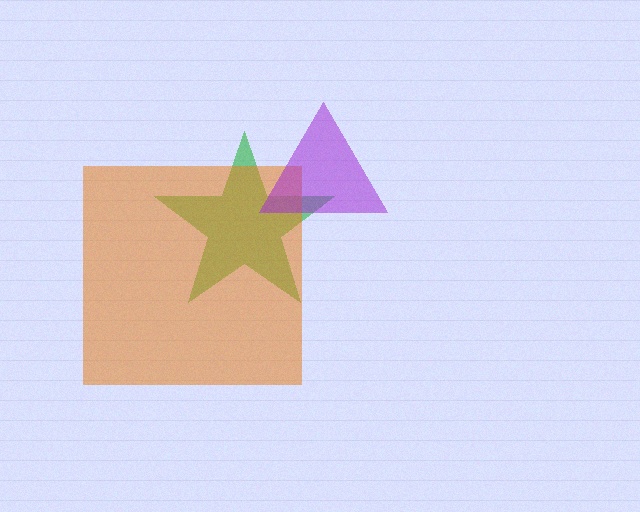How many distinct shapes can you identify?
There are 3 distinct shapes: a green star, an orange square, a purple triangle.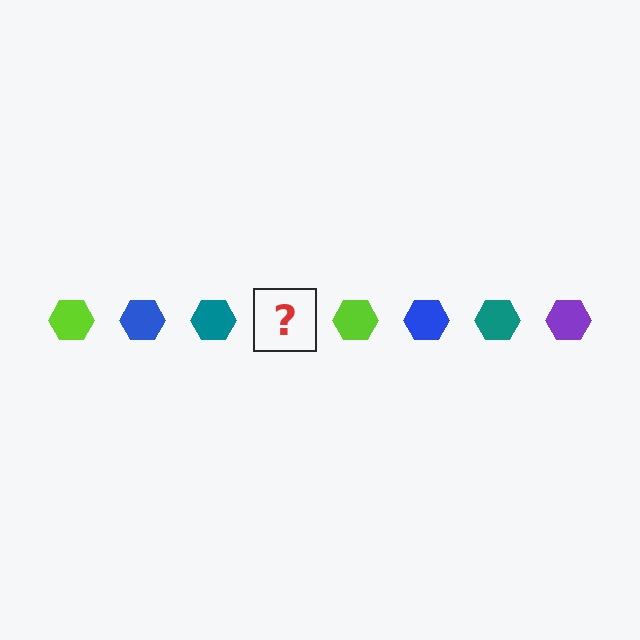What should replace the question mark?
The question mark should be replaced with a purple hexagon.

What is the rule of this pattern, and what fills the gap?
The rule is that the pattern cycles through lime, blue, teal, purple hexagons. The gap should be filled with a purple hexagon.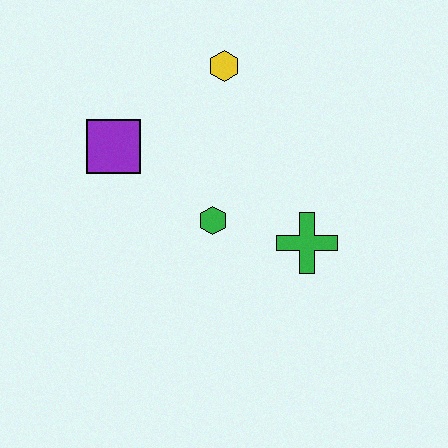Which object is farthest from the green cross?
The purple square is farthest from the green cross.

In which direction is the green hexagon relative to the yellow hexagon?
The green hexagon is below the yellow hexagon.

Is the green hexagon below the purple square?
Yes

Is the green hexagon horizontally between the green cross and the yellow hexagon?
No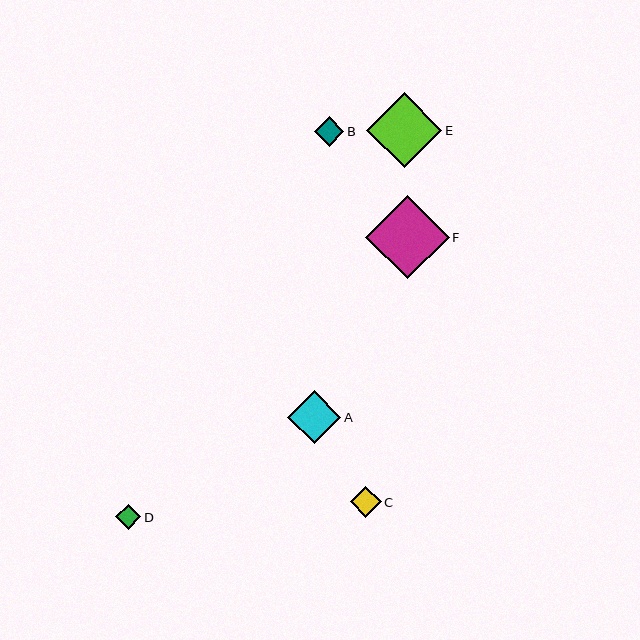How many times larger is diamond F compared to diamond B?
Diamond F is approximately 2.8 times the size of diamond B.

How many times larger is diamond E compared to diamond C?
Diamond E is approximately 2.4 times the size of diamond C.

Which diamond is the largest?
Diamond F is the largest with a size of approximately 84 pixels.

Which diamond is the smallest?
Diamond D is the smallest with a size of approximately 25 pixels.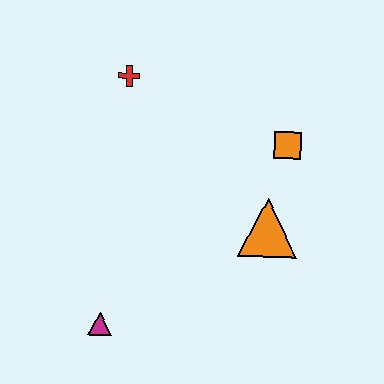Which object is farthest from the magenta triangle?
The orange square is farthest from the magenta triangle.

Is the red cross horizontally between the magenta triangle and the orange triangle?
Yes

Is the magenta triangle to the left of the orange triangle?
Yes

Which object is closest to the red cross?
The orange square is closest to the red cross.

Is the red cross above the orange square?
Yes